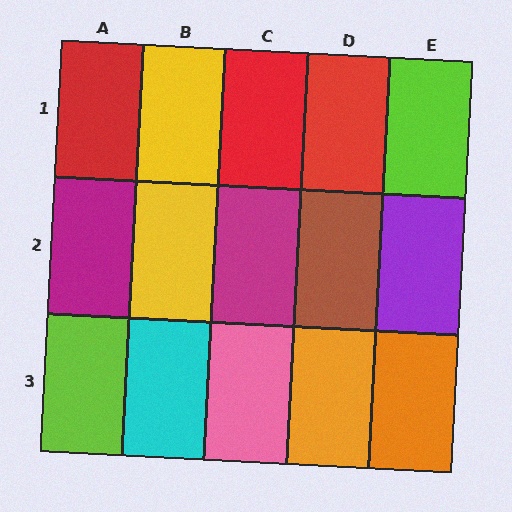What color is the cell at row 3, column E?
Orange.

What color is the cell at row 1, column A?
Red.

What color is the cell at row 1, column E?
Lime.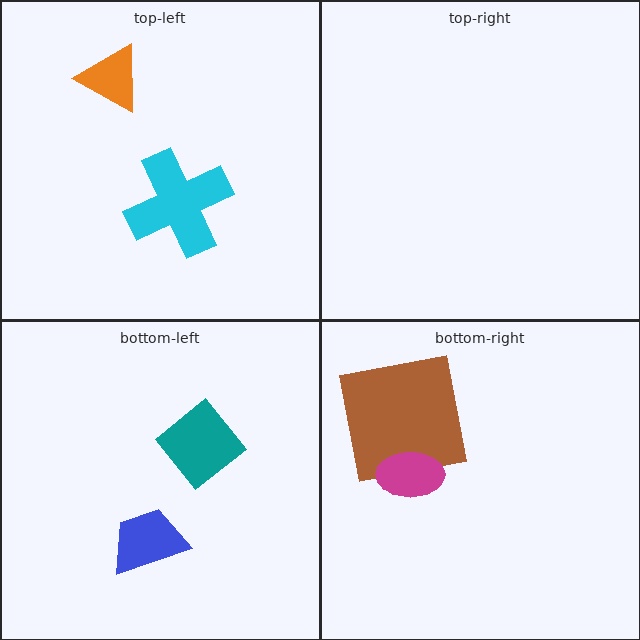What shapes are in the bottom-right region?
The brown square, the magenta ellipse.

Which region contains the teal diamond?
The bottom-left region.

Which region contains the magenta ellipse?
The bottom-right region.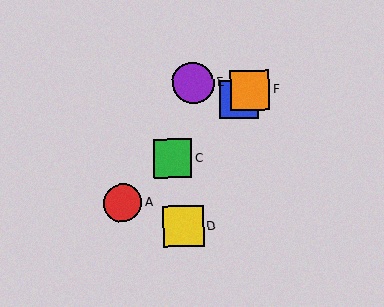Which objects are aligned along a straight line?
Objects A, B, C, F are aligned along a straight line.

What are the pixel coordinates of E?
Object E is at (193, 83).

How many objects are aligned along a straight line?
4 objects (A, B, C, F) are aligned along a straight line.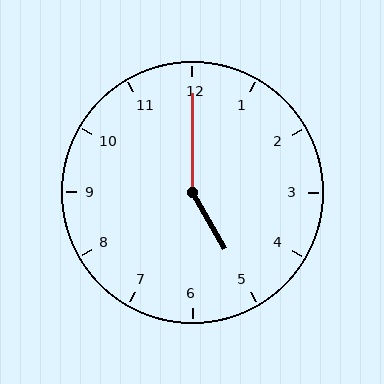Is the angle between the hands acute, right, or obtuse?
It is obtuse.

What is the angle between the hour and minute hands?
Approximately 150 degrees.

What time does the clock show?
5:00.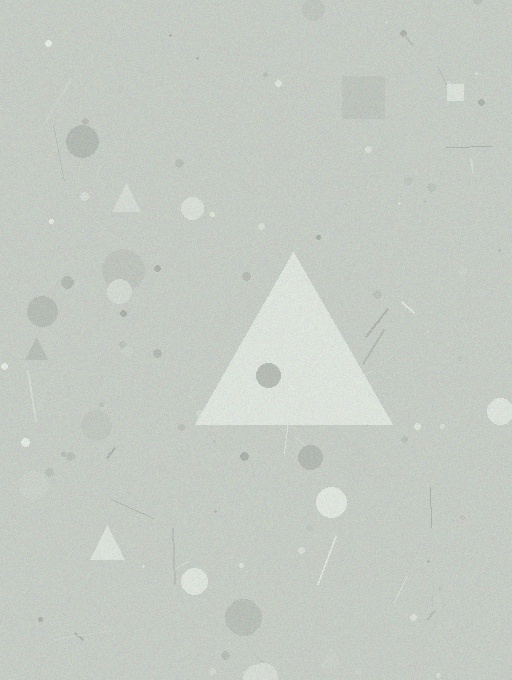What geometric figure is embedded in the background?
A triangle is embedded in the background.